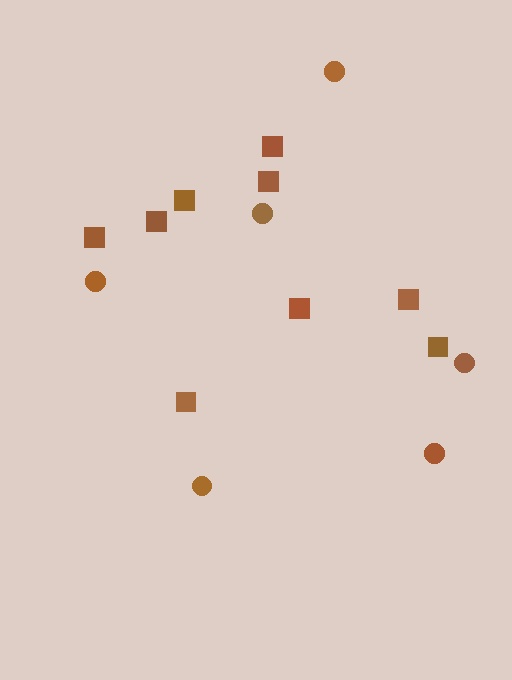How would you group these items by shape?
There are 2 groups: one group of circles (6) and one group of squares (9).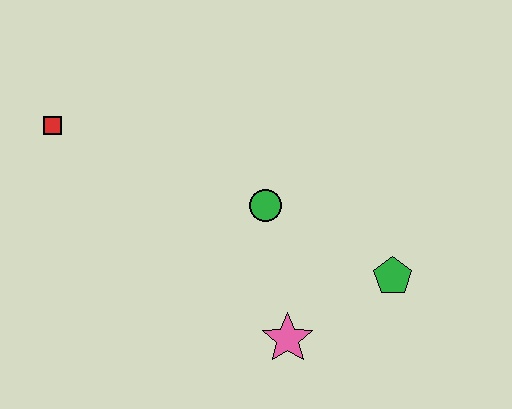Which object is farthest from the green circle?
The red square is farthest from the green circle.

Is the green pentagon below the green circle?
Yes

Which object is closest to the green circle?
The pink star is closest to the green circle.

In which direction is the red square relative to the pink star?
The red square is to the left of the pink star.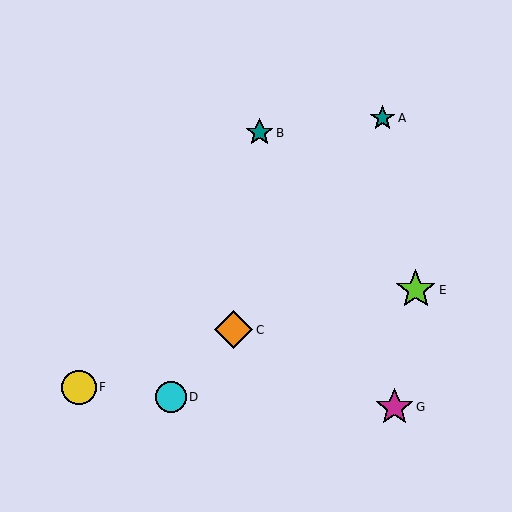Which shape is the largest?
The lime star (labeled E) is the largest.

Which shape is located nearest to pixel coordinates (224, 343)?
The orange diamond (labeled C) at (234, 330) is nearest to that location.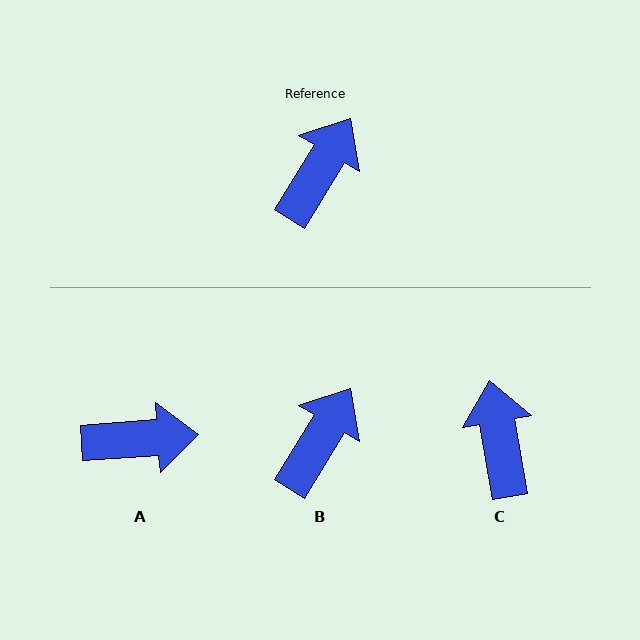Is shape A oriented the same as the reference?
No, it is off by about 55 degrees.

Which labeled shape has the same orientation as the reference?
B.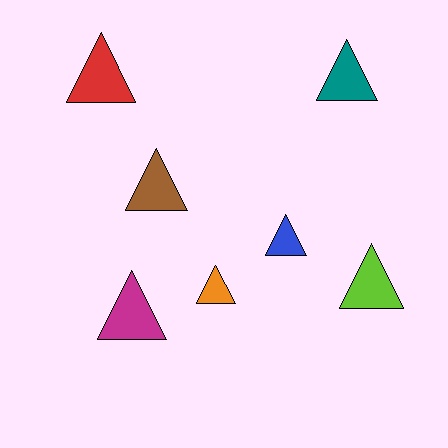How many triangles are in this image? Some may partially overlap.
There are 7 triangles.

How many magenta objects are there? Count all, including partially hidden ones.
There is 1 magenta object.